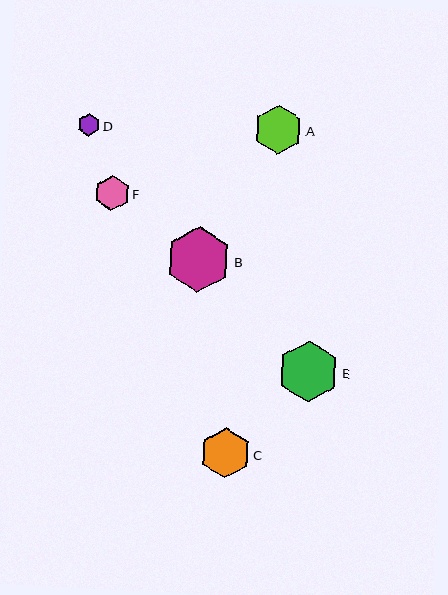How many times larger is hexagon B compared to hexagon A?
Hexagon B is approximately 1.3 times the size of hexagon A.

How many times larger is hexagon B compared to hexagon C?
Hexagon B is approximately 1.3 times the size of hexagon C.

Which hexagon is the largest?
Hexagon B is the largest with a size of approximately 65 pixels.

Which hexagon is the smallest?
Hexagon D is the smallest with a size of approximately 23 pixels.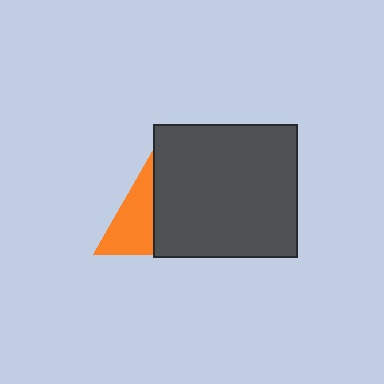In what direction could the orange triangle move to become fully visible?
The orange triangle could move left. That would shift it out from behind the dark gray rectangle entirely.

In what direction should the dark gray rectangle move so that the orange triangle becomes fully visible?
The dark gray rectangle should move right. That is the shortest direction to clear the overlap and leave the orange triangle fully visible.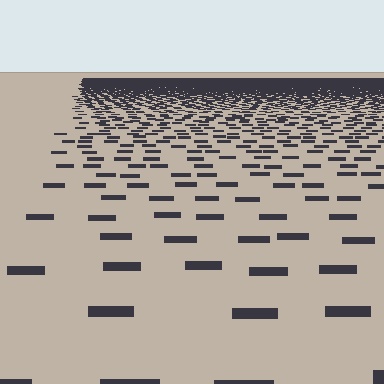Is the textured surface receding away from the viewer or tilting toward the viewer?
The surface is receding away from the viewer. Texture elements get smaller and denser toward the top.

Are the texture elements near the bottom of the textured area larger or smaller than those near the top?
Larger. Near the bottom, elements are closer to the viewer and appear at a bigger on-screen size.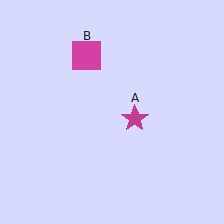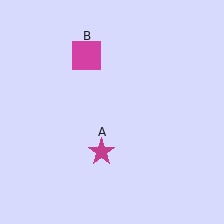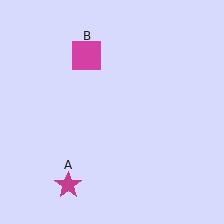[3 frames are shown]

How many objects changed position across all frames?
1 object changed position: magenta star (object A).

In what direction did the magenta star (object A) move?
The magenta star (object A) moved down and to the left.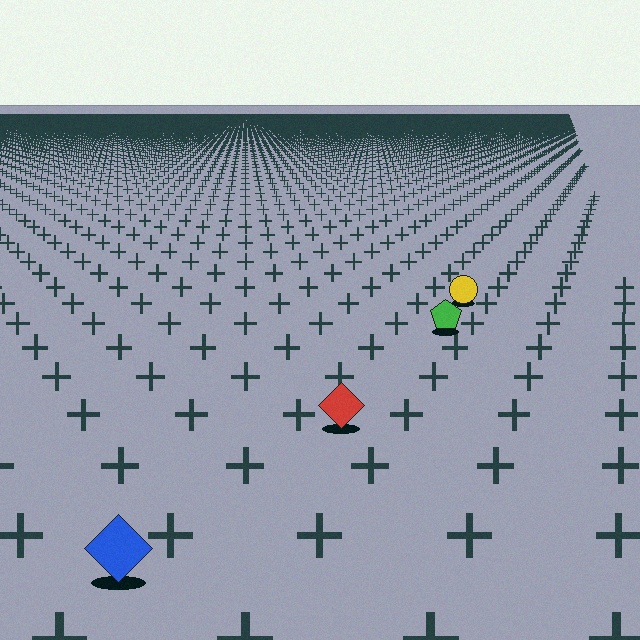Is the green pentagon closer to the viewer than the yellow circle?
Yes. The green pentagon is closer — you can tell from the texture gradient: the ground texture is coarser near it.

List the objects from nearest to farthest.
From nearest to farthest: the blue diamond, the red diamond, the green pentagon, the yellow circle.